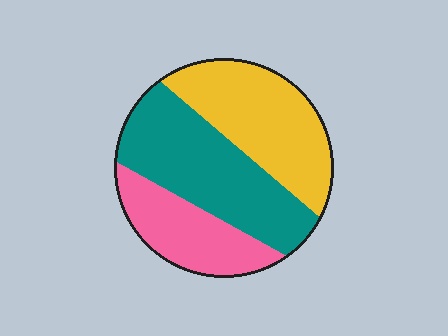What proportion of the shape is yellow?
Yellow takes up about three eighths (3/8) of the shape.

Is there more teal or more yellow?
Teal.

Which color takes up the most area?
Teal, at roughly 40%.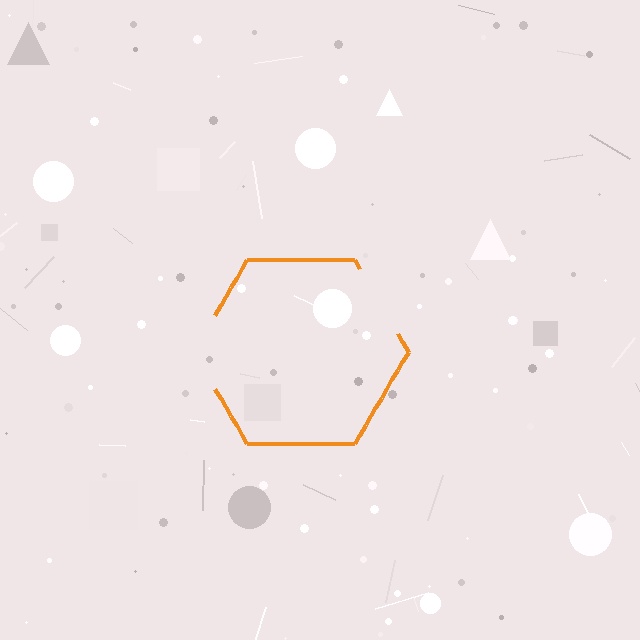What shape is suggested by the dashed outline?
The dashed outline suggests a hexagon.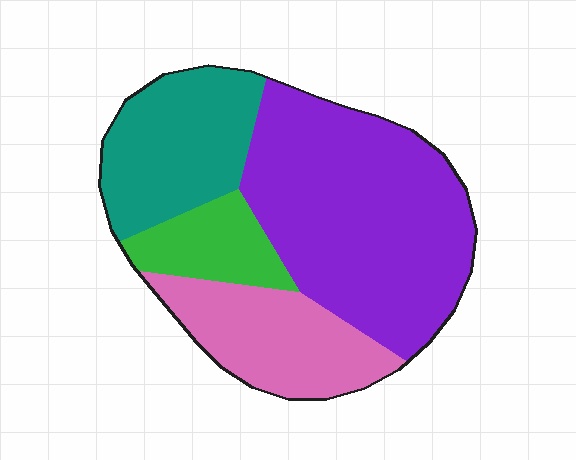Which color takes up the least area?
Green, at roughly 10%.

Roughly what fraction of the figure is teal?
Teal covers about 20% of the figure.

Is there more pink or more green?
Pink.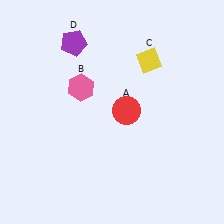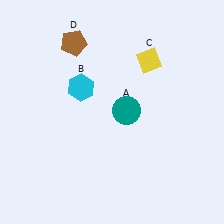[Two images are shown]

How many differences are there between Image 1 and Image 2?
There are 3 differences between the two images.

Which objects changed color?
A changed from red to teal. B changed from pink to cyan. D changed from purple to brown.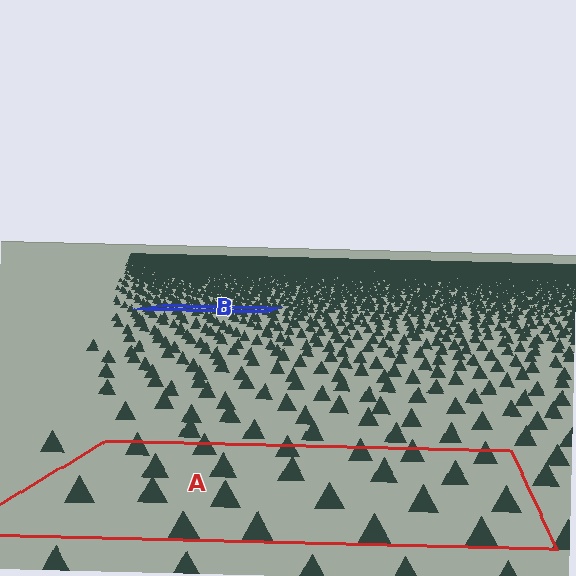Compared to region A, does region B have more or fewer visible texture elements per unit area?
Region B has more texture elements per unit area — they are packed more densely because it is farther away.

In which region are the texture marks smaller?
The texture marks are smaller in region B, because it is farther away.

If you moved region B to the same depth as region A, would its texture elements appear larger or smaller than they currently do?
They would appear larger. At a closer depth, the same texture elements are projected at a bigger on-screen size.